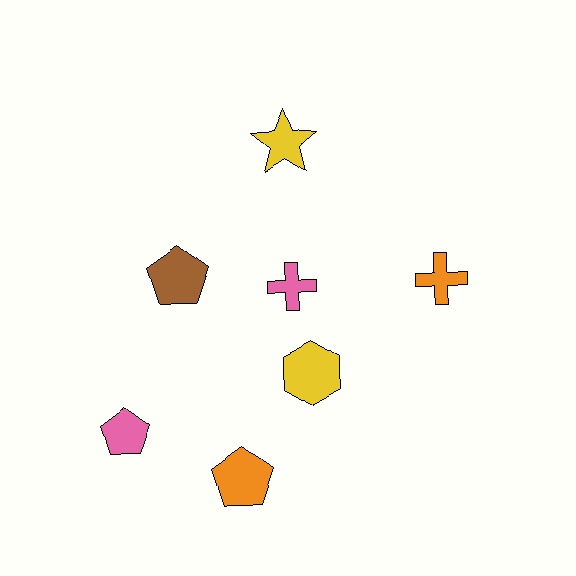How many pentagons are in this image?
There are 3 pentagons.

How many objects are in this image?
There are 7 objects.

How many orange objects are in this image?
There are 2 orange objects.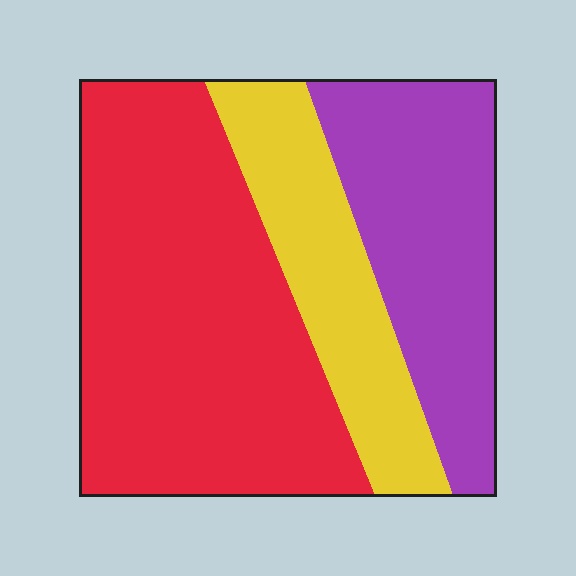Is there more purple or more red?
Red.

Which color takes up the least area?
Yellow, at roughly 20%.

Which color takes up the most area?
Red, at roughly 50%.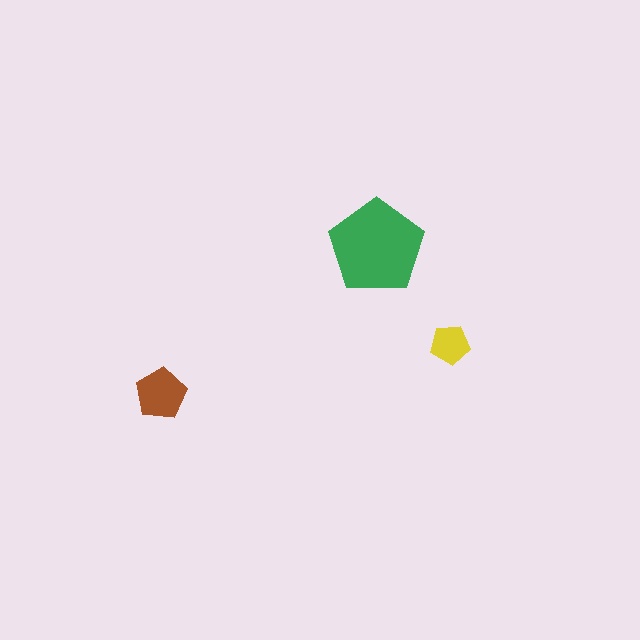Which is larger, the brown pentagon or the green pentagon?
The green one.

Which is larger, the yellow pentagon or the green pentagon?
The green one.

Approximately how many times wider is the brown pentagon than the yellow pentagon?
About 1.5 times wider.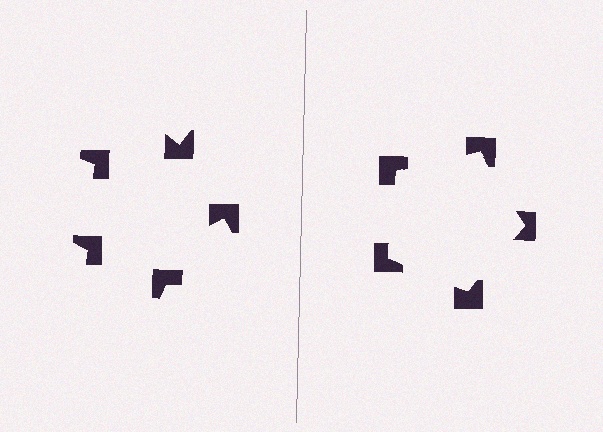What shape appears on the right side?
An illusory pentagon.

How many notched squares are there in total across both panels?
10 — 5 on each side.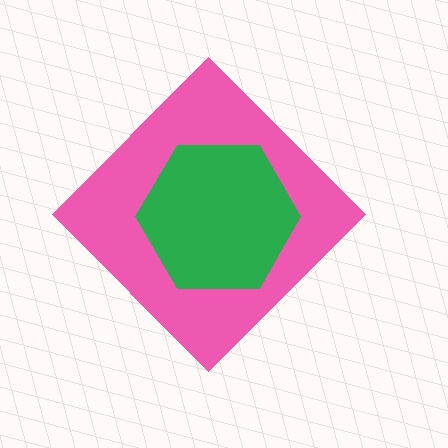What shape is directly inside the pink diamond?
The green hexagon.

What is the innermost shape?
The green hexagon.